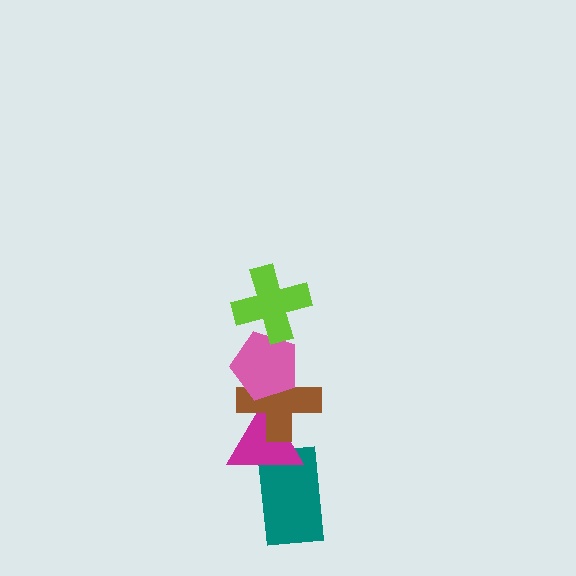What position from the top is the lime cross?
The lime cross is 1st from the top.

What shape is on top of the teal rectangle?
The magenta triangle is on top of the teal rectangle.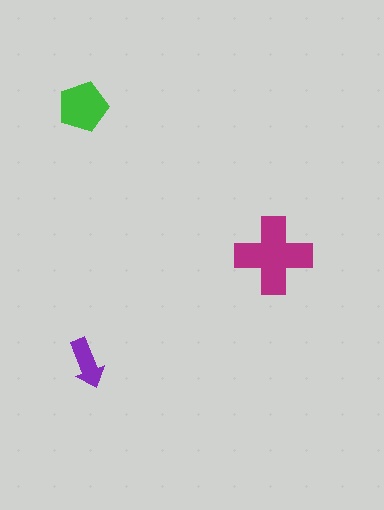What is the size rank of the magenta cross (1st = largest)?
1st.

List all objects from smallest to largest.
The purple arrow, the green pentagon, the magenta cross.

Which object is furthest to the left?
The green pentagon is leftmost.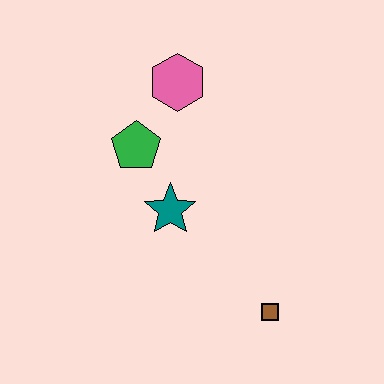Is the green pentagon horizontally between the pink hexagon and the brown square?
No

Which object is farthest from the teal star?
The brown square is farthest from the teal star.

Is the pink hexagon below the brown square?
No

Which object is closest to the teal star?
The green pentagon is closest to the teal star.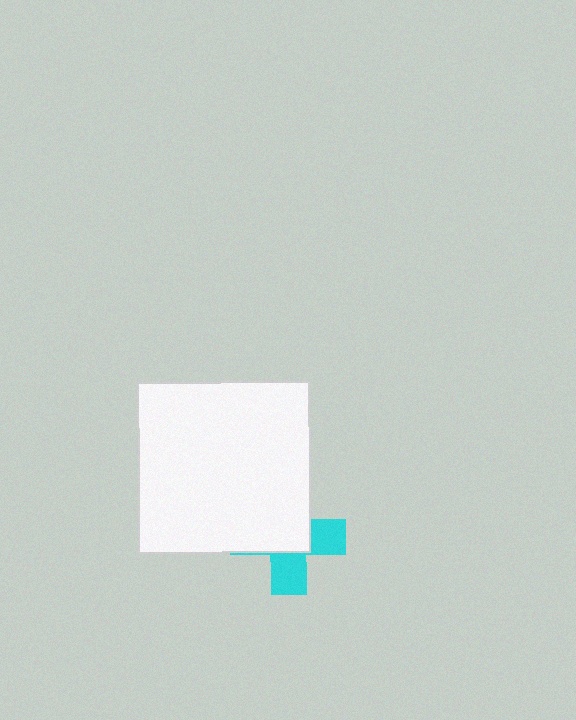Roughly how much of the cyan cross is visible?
A small part of it is visible (roughly 41%).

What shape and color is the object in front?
The object in front is a white square.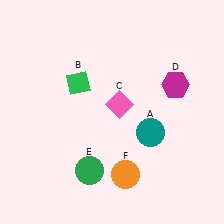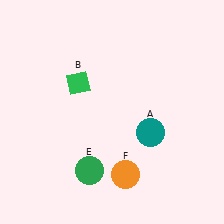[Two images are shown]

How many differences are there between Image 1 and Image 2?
There are 2 differences between the two images.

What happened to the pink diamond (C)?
The pink diamond (C) was removed in Image 2. It was in the top-right area of Image 1.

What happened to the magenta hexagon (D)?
The magenta hexagon (D) was removed in Image 2. It was in the top-right area of Image 1.